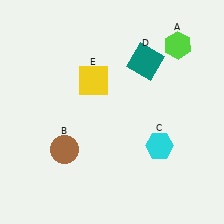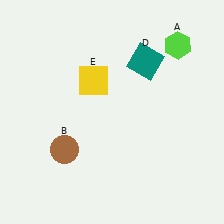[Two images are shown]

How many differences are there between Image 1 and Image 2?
There is 1 difference between the two images.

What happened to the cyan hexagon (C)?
The cyan hexagon (C) was removed in Image 2. It was in the bottom-right area of Image 1.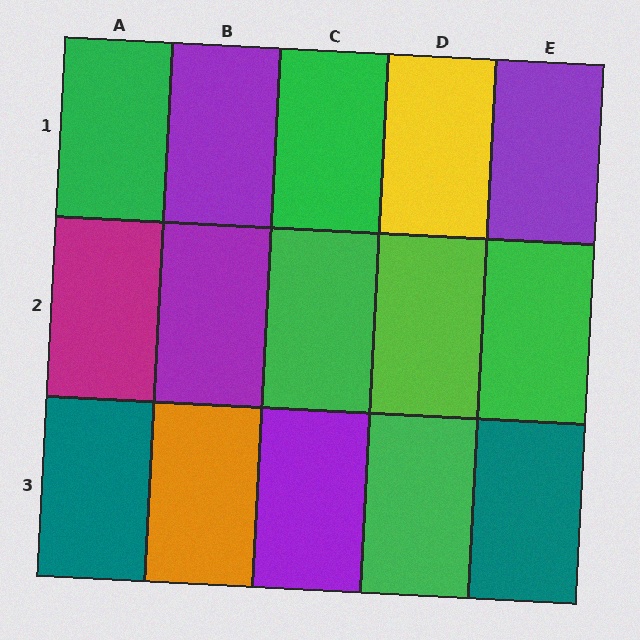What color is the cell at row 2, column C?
Green.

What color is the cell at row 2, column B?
Purple.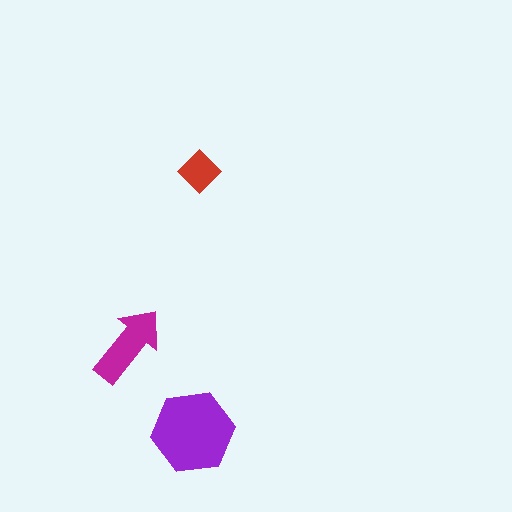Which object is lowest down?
The purple hexagon is bottommost.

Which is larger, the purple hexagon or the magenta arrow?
The purple hexagon.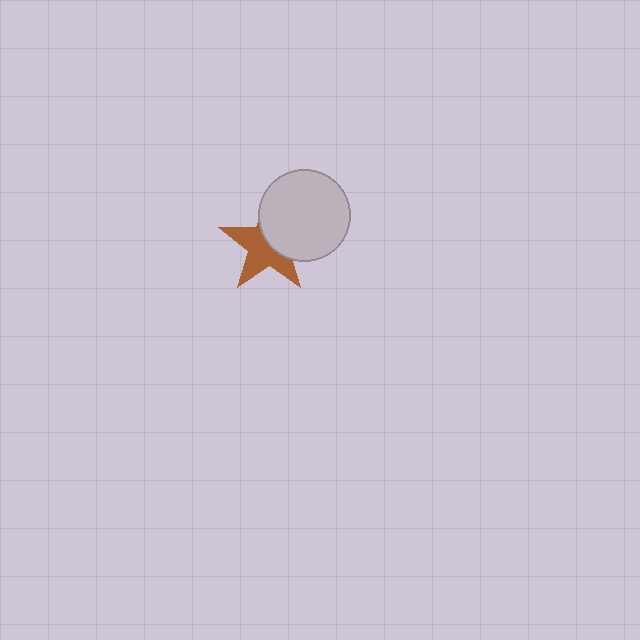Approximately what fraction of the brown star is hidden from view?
Roughly 44% of the brown star is hidden behind the light gray circle.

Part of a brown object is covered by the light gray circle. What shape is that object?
It is a star.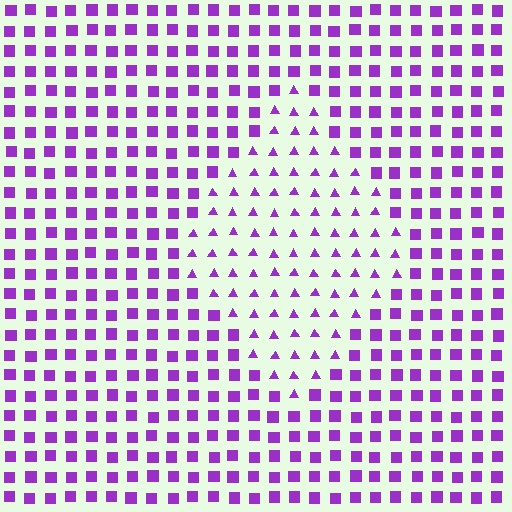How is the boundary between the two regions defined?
The boundary is defined by a change in element shape: triangles inside vs. squares outside. All elements share the same color and spacing.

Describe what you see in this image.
The image is filled with small purple elements arranged in a uniform grid. A diamond-shaped region contains triangles, while the surrounding area contains squares. The boundary is defined purely by the change in element shape.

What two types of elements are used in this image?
The image uses triangles inside the diamond region and squares outside it.